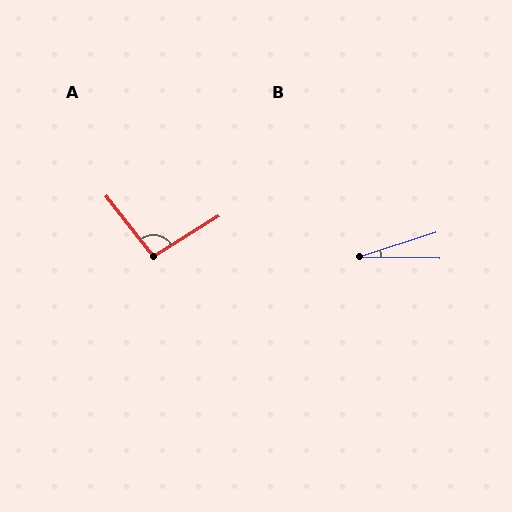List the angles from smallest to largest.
B (19°), A (96°).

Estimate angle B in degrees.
Approximately 19 degrees.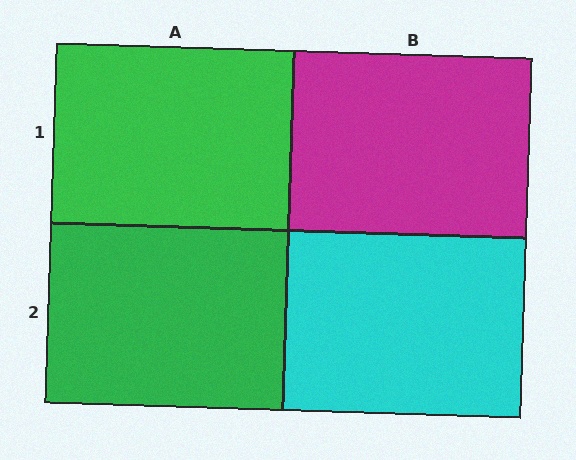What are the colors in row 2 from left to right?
Green, cyan.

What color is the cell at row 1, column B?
Magenta.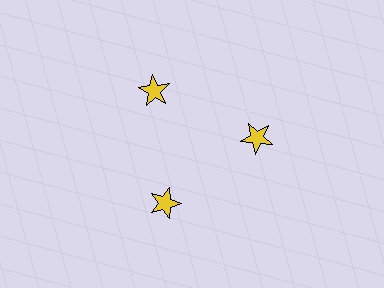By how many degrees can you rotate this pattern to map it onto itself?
The pattern maps onto itself every 120 degrees of rotation.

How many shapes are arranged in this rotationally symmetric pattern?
There are 3 shapes, arranged in 3 groups of 1.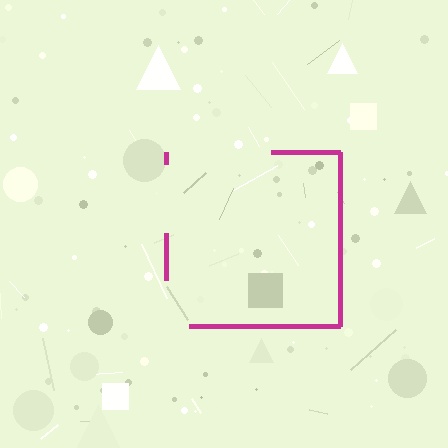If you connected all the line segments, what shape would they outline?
They would outline a square.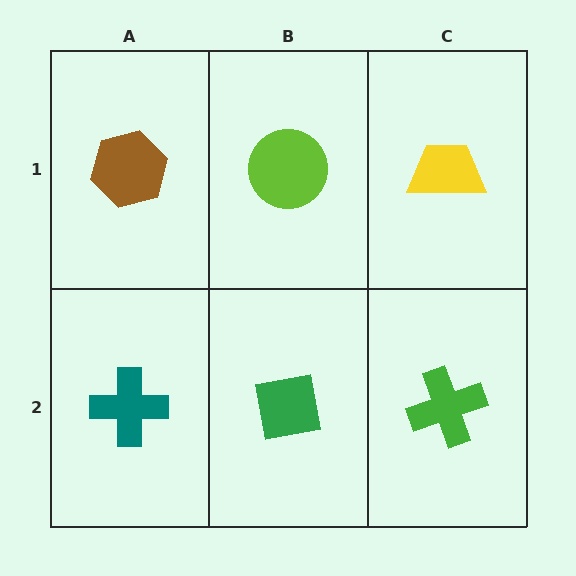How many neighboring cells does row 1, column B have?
3.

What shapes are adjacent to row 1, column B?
A green square (row 2, column B), a brown hexagon (row 1, column A), a yellow trapezoid (row 1, column C).